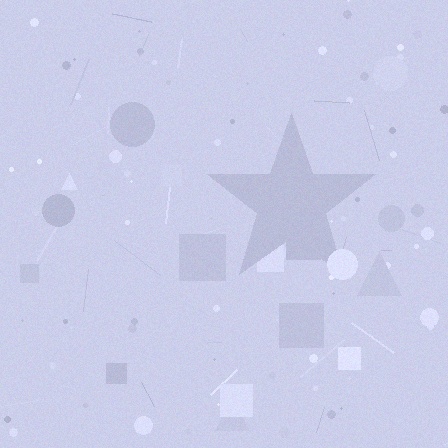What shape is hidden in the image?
A star is hidden in the image.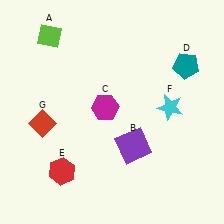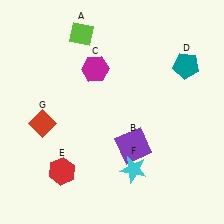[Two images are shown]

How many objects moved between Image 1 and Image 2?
3 objects moved between the two images.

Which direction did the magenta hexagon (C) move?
The magenta hexagon (C) moved up.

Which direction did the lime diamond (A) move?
The lime diamond (A) moved right.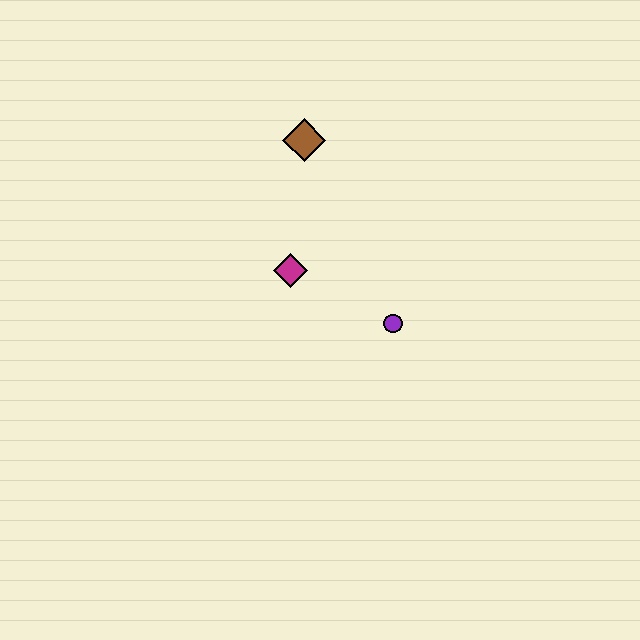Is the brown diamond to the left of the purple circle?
Yes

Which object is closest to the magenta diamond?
The purple circle is closest to the magenta diamond.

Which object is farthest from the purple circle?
The brown diamond is farthest from the purple circle.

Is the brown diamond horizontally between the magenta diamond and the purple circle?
Yes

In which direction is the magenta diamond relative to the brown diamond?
The magenta diamond is below the brown diamond.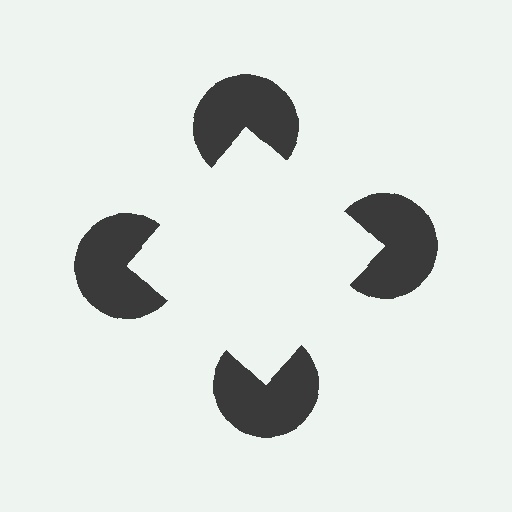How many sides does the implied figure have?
4 sides.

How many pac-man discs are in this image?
There are 4 — one at each vertex of the illusory square.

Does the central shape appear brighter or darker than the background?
It typically appears slightly brighter than the background, even though no actual brightness change is drawn.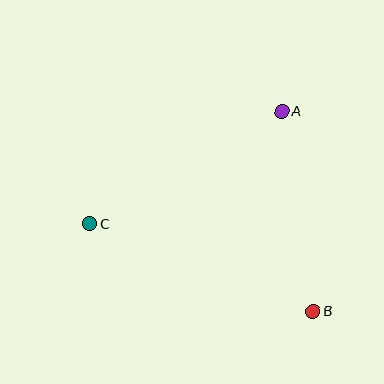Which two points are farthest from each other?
Points B and C are farthest from each other.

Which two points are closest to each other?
Points A and B are closest to each other.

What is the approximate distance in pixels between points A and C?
The distance between A and C is approximately 223 pixels.